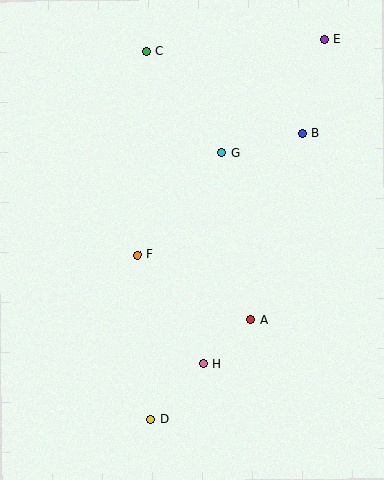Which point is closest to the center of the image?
Point F at (137, 255) is closest to the center.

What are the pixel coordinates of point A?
Point A is at (250, 320).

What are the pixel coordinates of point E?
Point E is at (325, 39).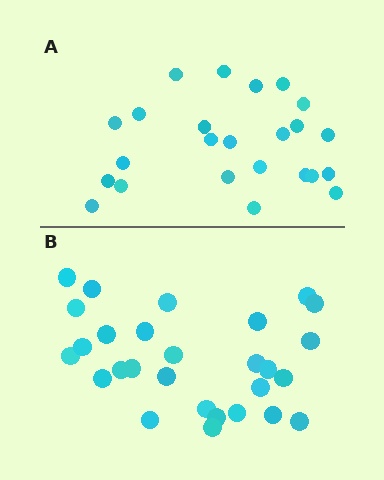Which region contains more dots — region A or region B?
Region B (the bottom region) has more dots.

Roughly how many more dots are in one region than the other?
Region B has about 4 more dots than region A.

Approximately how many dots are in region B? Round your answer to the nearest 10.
About 30 dots. (The exact count is 28, which rounds to 30.)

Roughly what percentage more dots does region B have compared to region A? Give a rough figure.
About 15% more.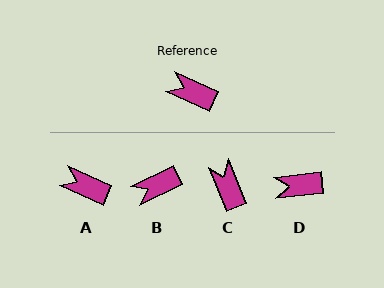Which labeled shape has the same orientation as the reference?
A.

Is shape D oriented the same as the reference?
No, it is off by about 31 degrees.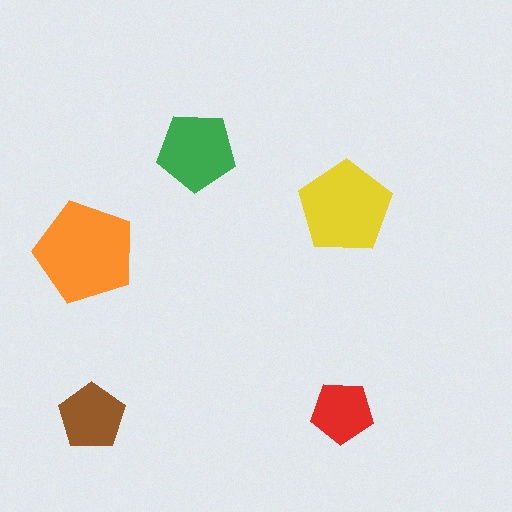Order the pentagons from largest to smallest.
the orange one, the yellow one, the green one, the brown one, the red one.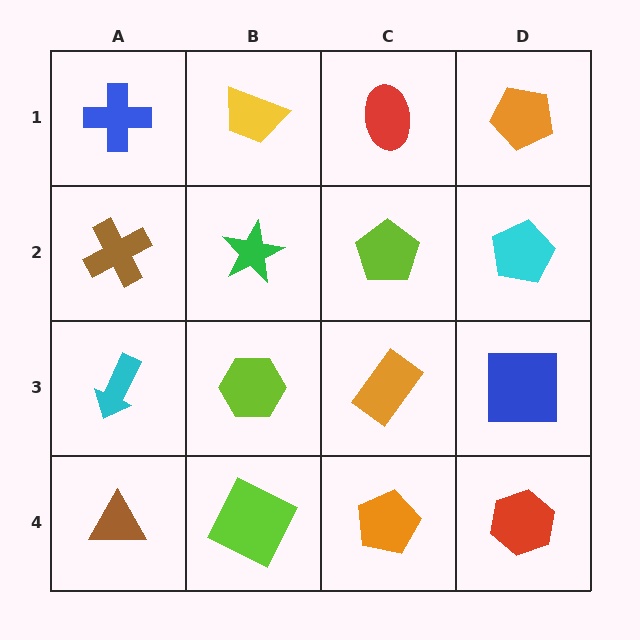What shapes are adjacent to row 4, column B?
A lime hexagon (row 3, column B), a brown triangle (row 4, column A), an orange pentagon (row 4, column C).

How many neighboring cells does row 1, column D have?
2.